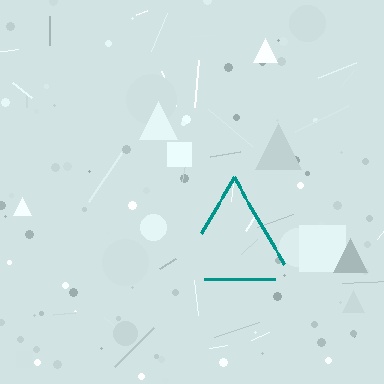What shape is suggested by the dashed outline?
The dashed outline suggests a triangle.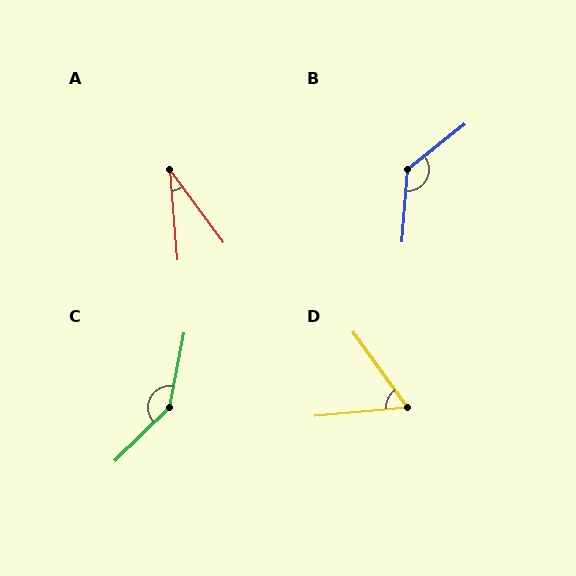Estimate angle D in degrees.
Approximately 59 degrees.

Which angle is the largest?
C, at approximately 146 degrees.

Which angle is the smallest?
A, at approximately 32 degrees.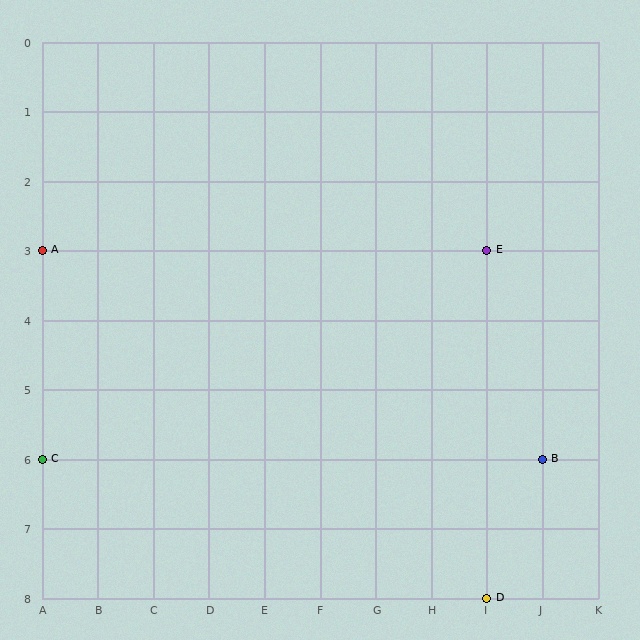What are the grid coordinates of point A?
Point A is at grid coordinates (A, 3).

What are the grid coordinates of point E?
Point E is at grid coordinates (I, 3).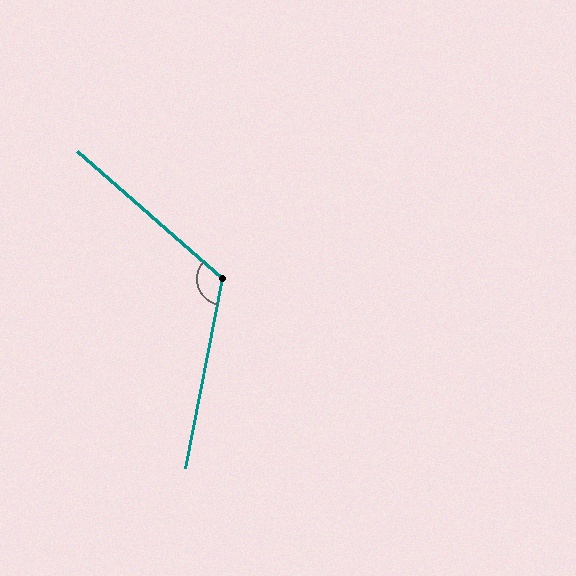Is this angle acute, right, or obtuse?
It is obtuse.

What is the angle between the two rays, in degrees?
Approximately 120 degrees.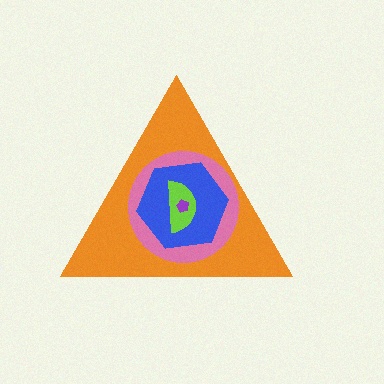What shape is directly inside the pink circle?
The blue hexagon.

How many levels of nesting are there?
5.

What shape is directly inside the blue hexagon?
The lime semicircle.